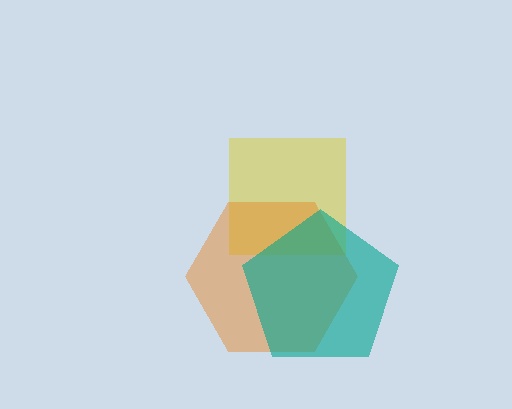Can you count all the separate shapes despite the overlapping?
Yes, there are 3 separate shapes.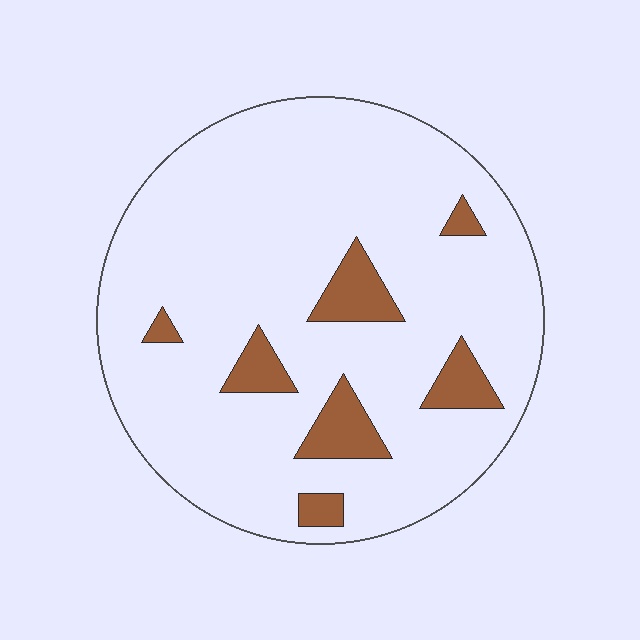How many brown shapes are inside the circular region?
7.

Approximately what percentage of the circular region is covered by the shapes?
Approximately 10%.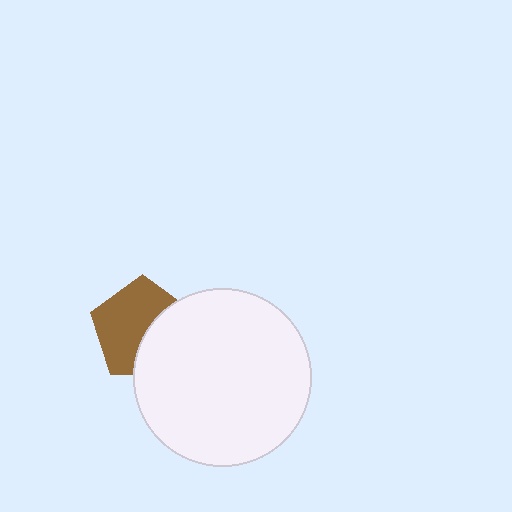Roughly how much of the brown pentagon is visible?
About half of it is visible (roughly 60%).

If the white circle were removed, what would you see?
You would see the complete brown pentagon.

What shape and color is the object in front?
The object in front is a white circle.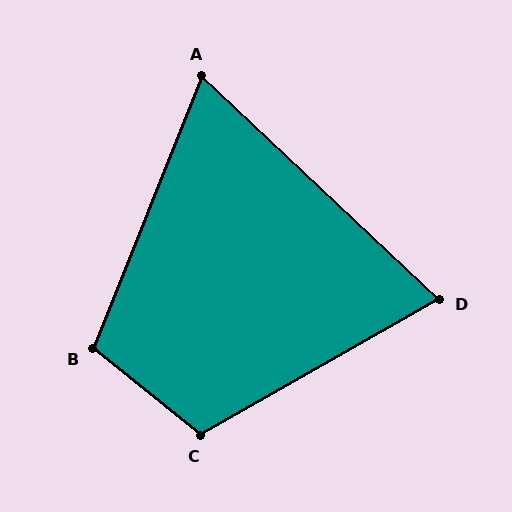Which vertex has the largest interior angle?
C, at approximately 112 degrees.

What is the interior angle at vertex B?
Approximately 107 degrees (obtuse).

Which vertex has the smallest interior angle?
A, at approximately 68 degrees.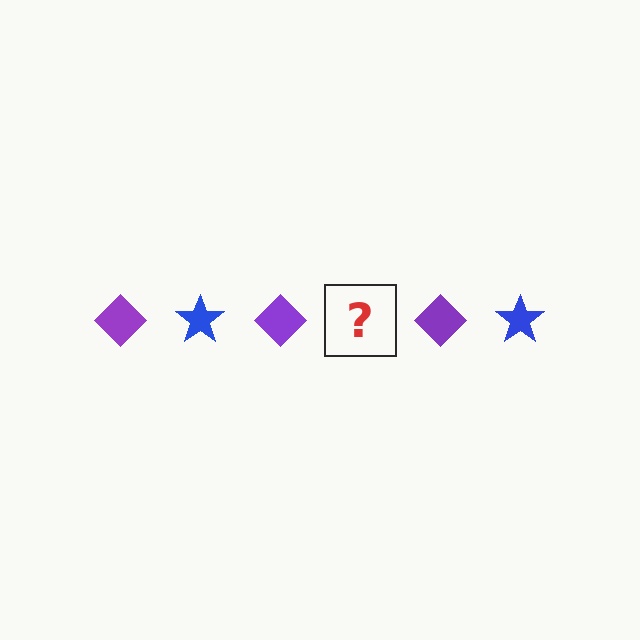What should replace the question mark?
The question mark should be replaced with a blue star.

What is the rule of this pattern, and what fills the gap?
The rule is that the pattern alternates between purple diamond and blue star. The gap should be filled with a blue star.